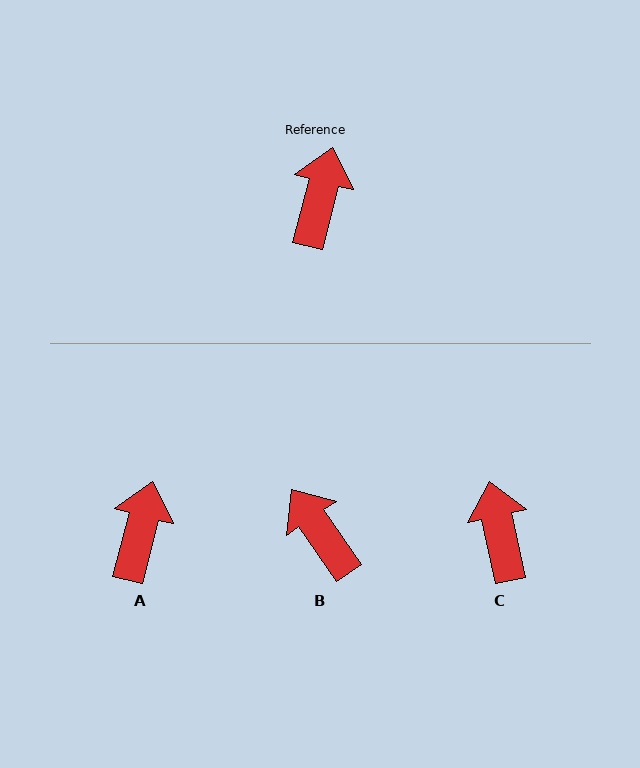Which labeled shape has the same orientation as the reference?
A.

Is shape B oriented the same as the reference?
No, it is off by about 49 degrees.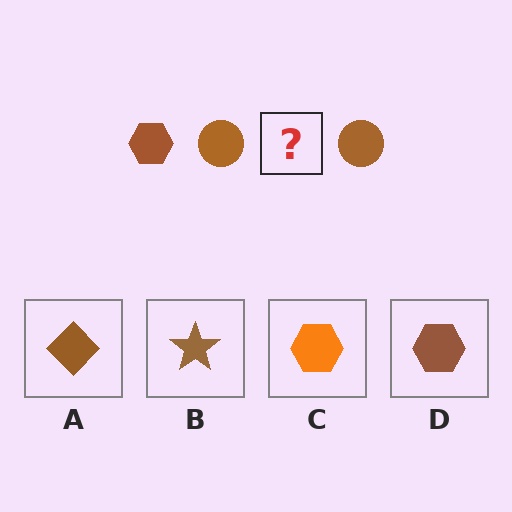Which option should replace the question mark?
Option D.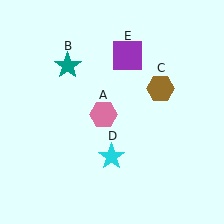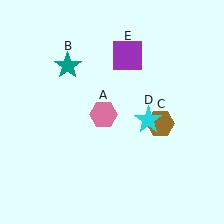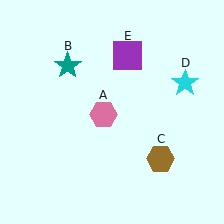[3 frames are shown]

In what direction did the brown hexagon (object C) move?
The brown hexagon (object C) moved down.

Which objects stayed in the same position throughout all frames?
Pink hexagon (object A) and teal star (object B) and purple square (object E) remained stationary.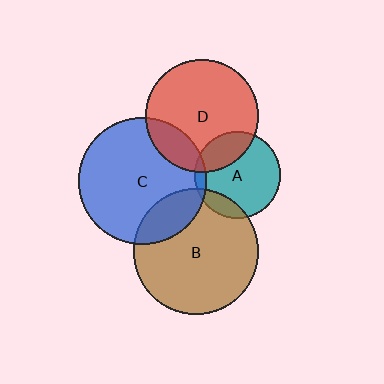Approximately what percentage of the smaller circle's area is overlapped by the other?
Approximately 15%.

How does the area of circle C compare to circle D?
Approximately 1.3 times.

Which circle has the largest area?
Circle C (blue).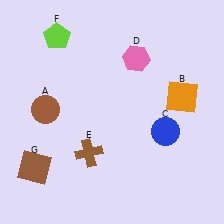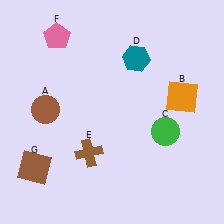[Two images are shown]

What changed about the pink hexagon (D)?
In Image 1, D is pink. In Image 2, it changed to teal.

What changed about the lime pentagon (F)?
In Image 1, F is lime. In Image 2, it changed to pink.